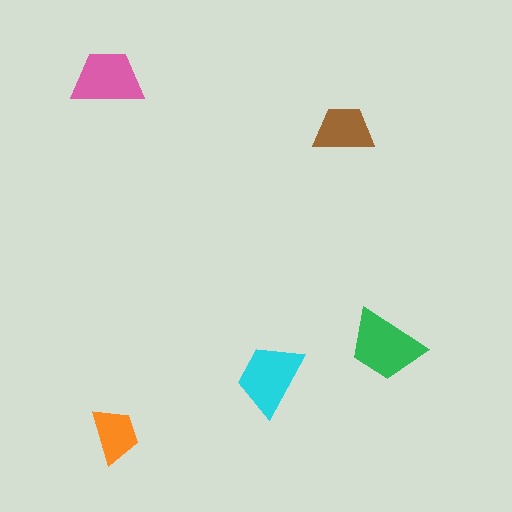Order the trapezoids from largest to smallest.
the green one, the cyan one, the pink one, the brown one, the orange one.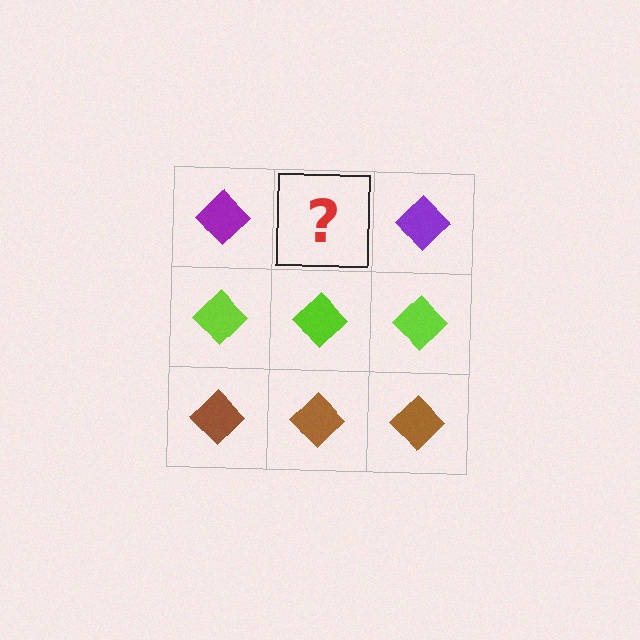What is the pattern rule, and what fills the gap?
The rule is that each row has a consistent color. The gap should be filled with a purple diamond.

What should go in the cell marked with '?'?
The missing cell should contain a purple diamond.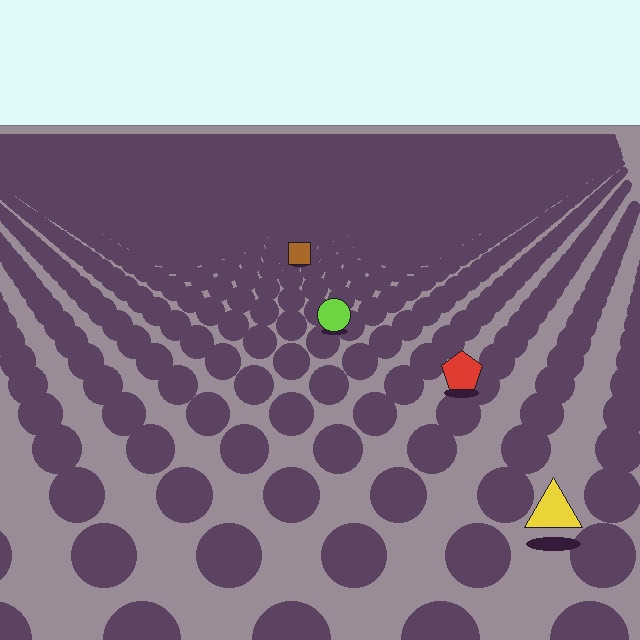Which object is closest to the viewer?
The yellow triangle is closest. The texture marks near it are larger and more spread out.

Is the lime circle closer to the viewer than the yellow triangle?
No. The yellow triangle is closer — you can tell from the texture gradient: the ground texture is coarser near it.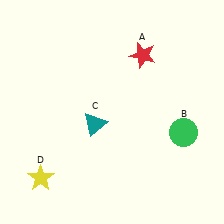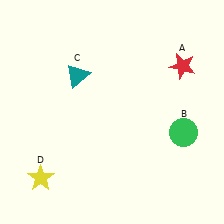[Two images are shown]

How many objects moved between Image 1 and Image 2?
2 objects moved between the two images.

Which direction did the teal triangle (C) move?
The teal triangle (C) moved up.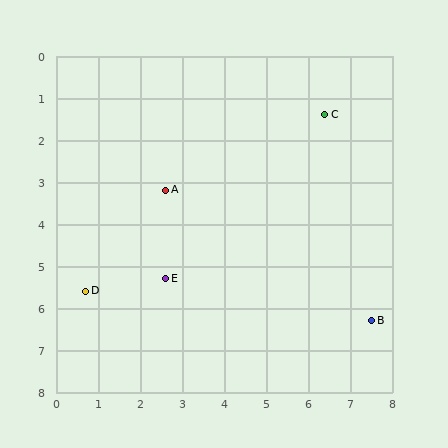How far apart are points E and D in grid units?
Points E and D are about 1.9 grid units apart.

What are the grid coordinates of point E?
Point E is at approximately (2.6, 5.3).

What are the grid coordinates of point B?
Point B is at approximately (7.5, 6.3).